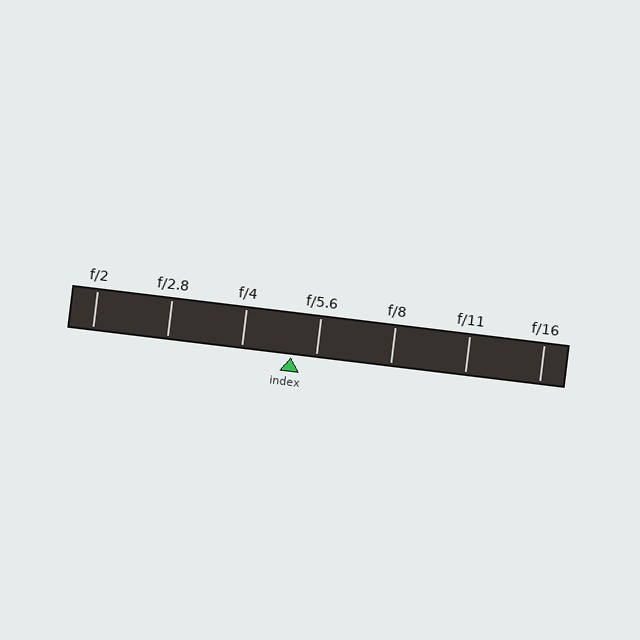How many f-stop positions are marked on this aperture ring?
There are 7 f-stop positions marked.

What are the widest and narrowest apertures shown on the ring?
The widest aperture shown is f/2 and the narrowest is f/16.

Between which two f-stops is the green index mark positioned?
The index mark is between f/4 and f/5.6.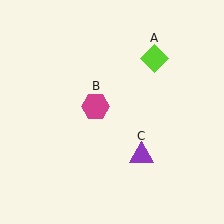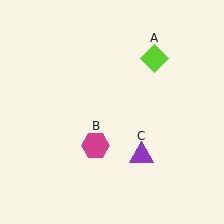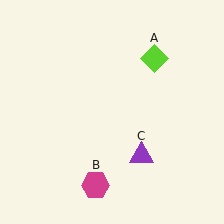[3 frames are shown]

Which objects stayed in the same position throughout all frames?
Lime diamond (object A) and purple triangle (object C) remained stationary.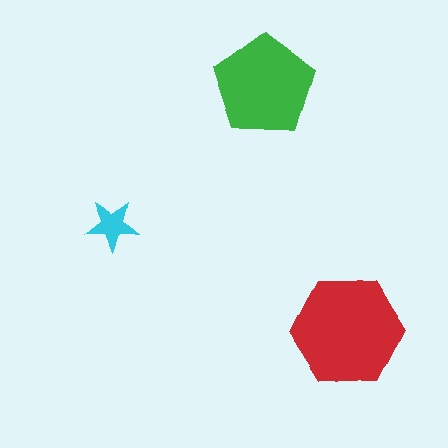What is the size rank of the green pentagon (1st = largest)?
2nd.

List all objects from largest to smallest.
The red hexagon, the green pentagon, the cyan star.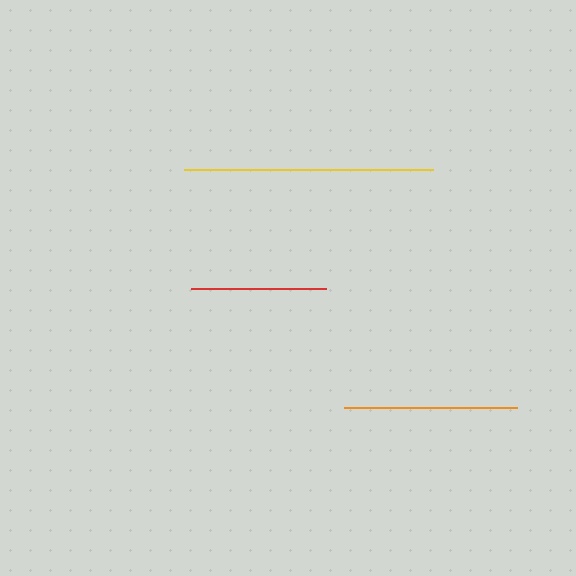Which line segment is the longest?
The yellow line is the longest at approximately 249 pixels.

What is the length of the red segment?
The red segment is approximately 135 pixels long.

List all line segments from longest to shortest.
From longest to shortest: yellow, orange, red.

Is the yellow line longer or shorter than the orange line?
The yellow line is longer than the orange line.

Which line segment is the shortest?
The red line is the shortest at approximately 135 pixels.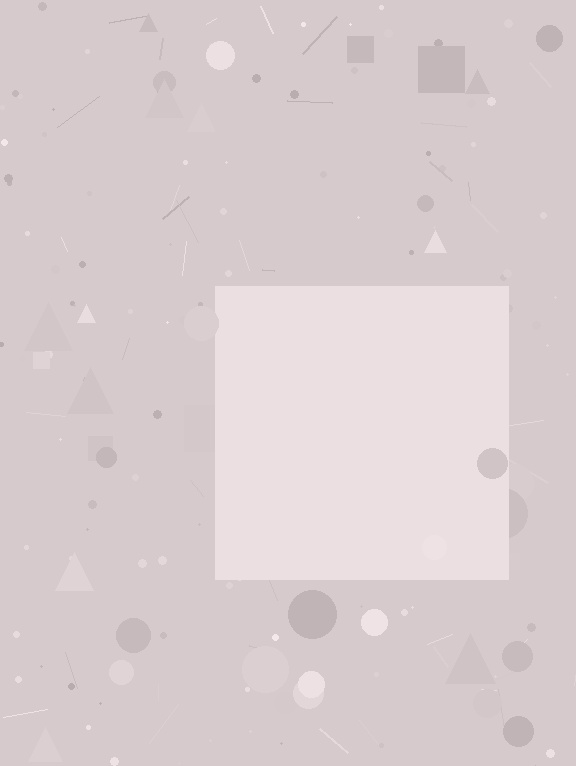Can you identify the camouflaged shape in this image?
The camouflaged shape is a square.